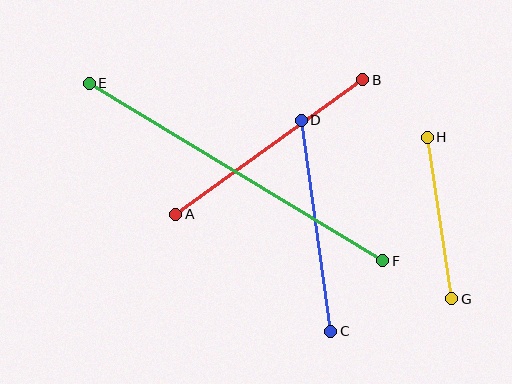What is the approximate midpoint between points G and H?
The midpoint is at approximately (440, 218) pixels.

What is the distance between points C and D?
The distance is approximately 213 pixels.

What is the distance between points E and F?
The distance is approximately 343 pixels.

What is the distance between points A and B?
The distance is approximately 230 pixels.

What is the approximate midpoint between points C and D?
The midpoint is at approximately (316, 226) pixels.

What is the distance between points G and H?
The distance is approximately 163 pixels.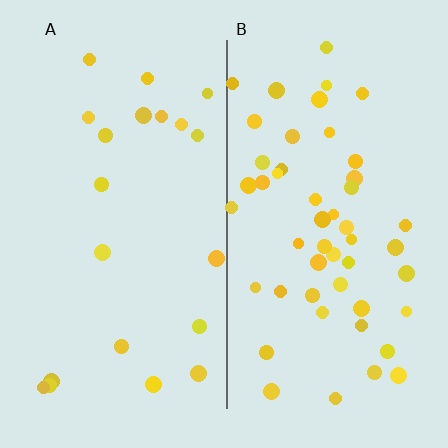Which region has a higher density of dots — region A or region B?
B (the right).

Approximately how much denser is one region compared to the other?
Approximately 2.4× — region B over region A.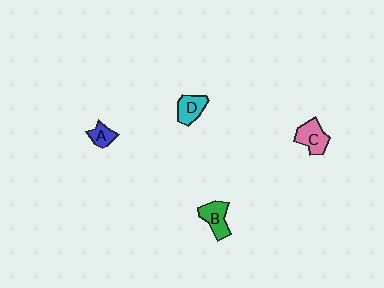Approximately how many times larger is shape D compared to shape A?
Approximately 1.5 times.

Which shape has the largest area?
Shape B (green).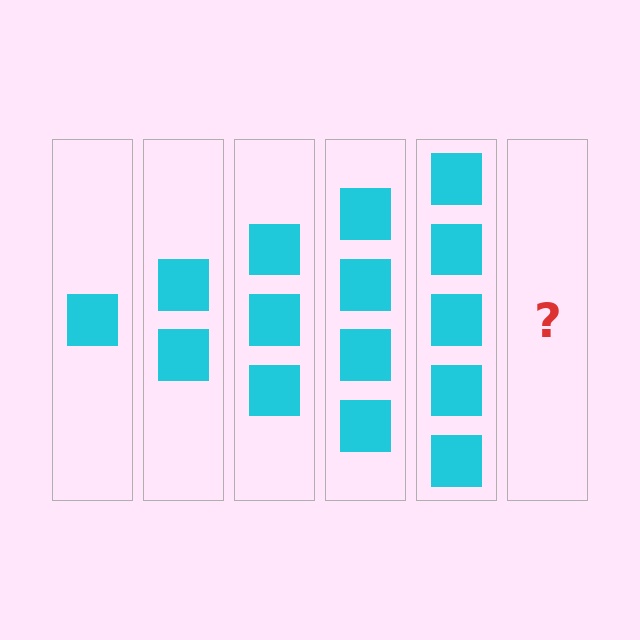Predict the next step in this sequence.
The next step is 6 squares.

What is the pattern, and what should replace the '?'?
The pattern is that each step adds one more square. The '?' should be 6 squares.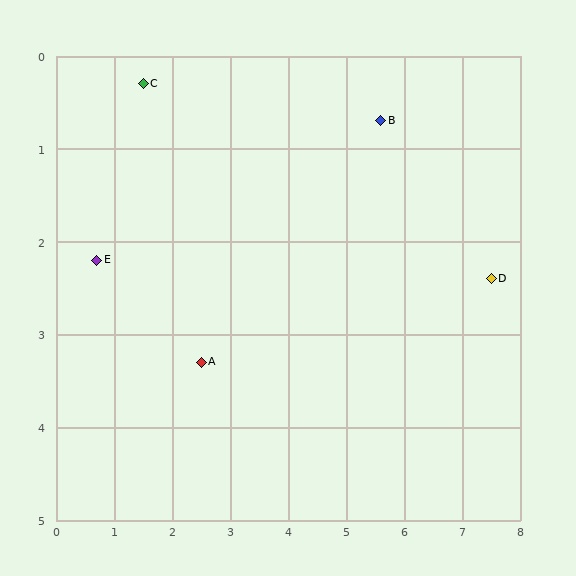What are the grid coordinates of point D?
Point D is at approximately (7.5, 2.4).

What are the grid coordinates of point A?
Point A is at approximately (2.5, 3.3).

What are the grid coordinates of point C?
Point C is at approximately (1.5, 0.3).